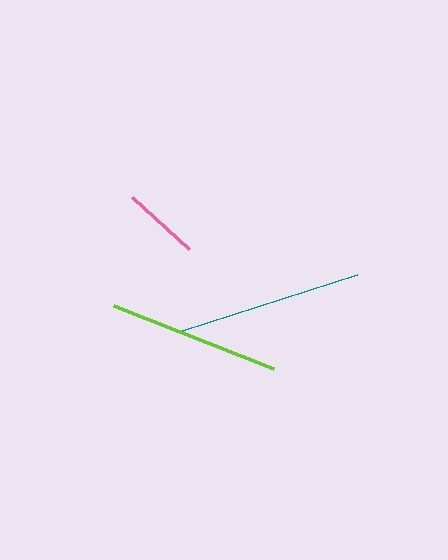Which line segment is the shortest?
The pink line is the shortest at approximately 77 pixels.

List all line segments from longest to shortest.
From longest to shortest: teal, lime, pink.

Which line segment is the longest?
The teal line is the longest at approximately 183 pixels.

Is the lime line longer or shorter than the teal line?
The teal line is longer than the lime line.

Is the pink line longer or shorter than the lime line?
The lime line is longer than the pink line.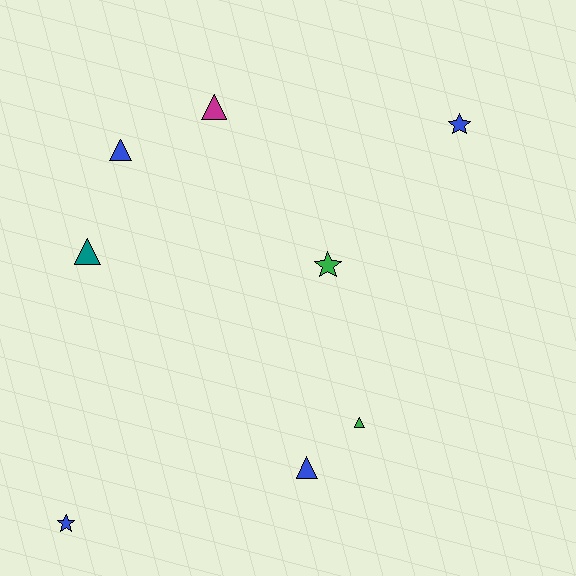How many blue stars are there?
There are 2 blue stars.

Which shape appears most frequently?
Triangle, with 5 objects.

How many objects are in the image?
There are 8 objects.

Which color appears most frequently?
Blue, with 4 objects.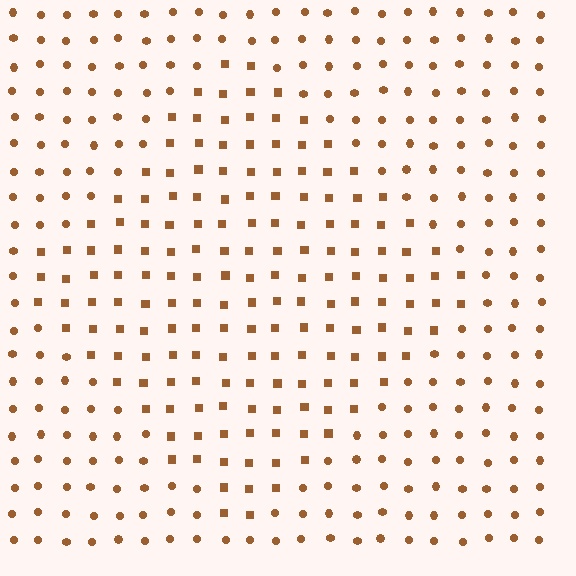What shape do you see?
I see a diamond.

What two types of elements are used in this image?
The image uses squares inside the diamond region and circles outside it.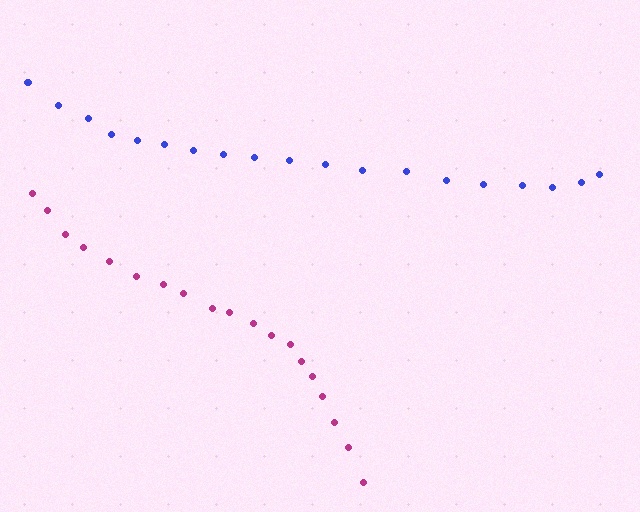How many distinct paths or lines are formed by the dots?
There are 2 distinct paths.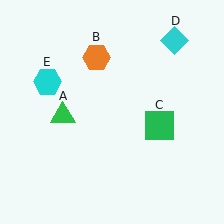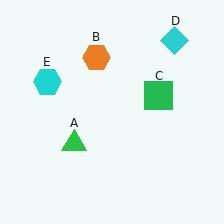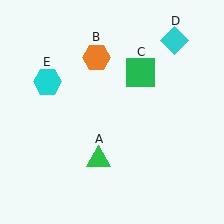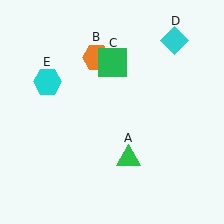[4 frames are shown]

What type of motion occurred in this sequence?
The green triangle (object A), green square (object C) rotated counterclockwise around the center of the scene.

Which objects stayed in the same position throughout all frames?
Orange hexagon (object B) and cyan diamond (object D) and cyan hexagon (object E) remained stationary.